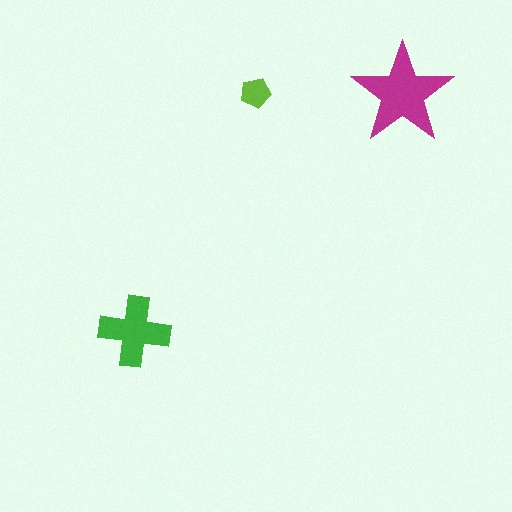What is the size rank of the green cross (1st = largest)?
2nd.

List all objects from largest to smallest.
The magenta star, the green cross, the lime pentagon.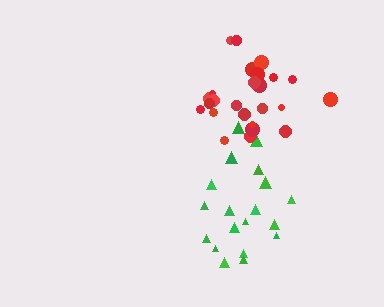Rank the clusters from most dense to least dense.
red, green.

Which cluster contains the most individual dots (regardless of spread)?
Red (25).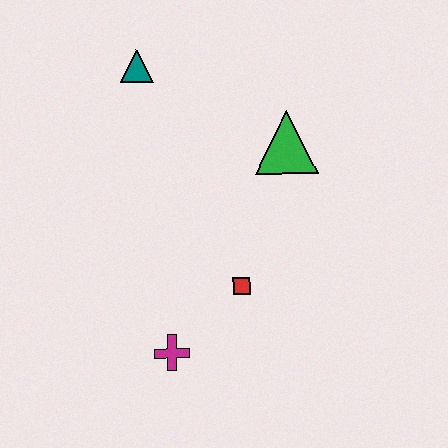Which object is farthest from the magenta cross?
The teal triangle is farthest from the magenta cross.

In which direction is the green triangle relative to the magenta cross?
The green triangle is above the magenta cross.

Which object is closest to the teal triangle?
The green triangle is closest to the teal triangle.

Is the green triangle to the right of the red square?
Yes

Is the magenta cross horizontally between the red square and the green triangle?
No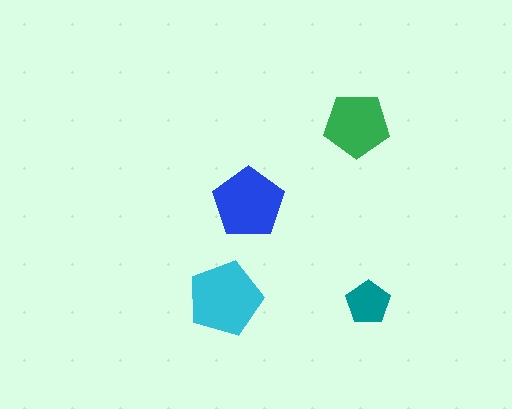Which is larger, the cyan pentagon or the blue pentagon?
The cyan one.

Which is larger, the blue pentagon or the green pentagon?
The blue one.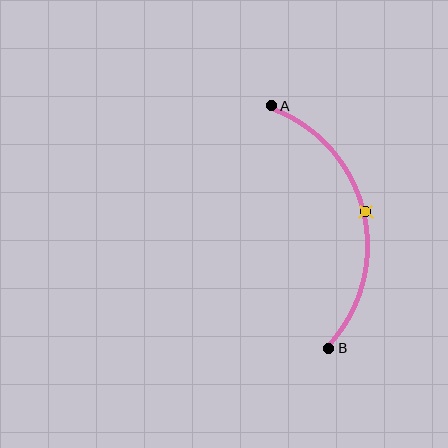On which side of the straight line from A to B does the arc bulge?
The arc bulges to the right of the straight line connecting A and B.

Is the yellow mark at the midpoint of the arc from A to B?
Yes. The yellow mark lies on the arc at equal arc-length from both A and B — it is the arc midpoint.